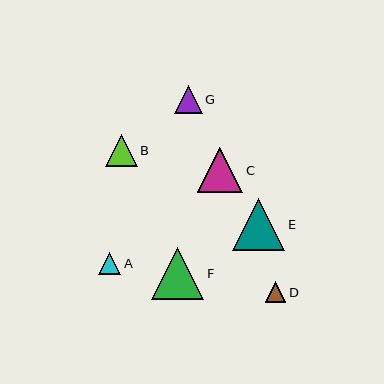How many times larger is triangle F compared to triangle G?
Triangle F is approximately 1.9 times the size of triangle G.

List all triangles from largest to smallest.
From largest to smallest: E, F, C, B, G, A, D.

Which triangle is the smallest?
Triangle D is the smallest with a size of approximately 21 pixels.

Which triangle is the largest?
Triangle E is the largest with a size of approximately 53 pixels.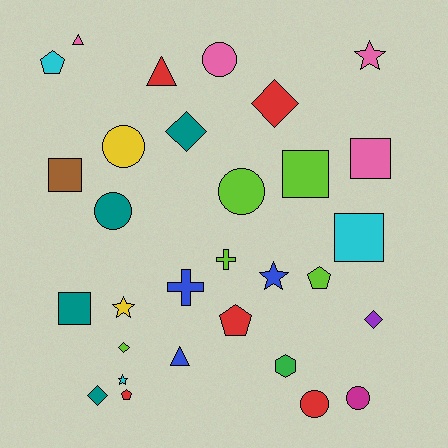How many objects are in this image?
There are 30 objects.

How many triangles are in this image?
There are 3 triangles.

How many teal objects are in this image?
There are 4 teal objects.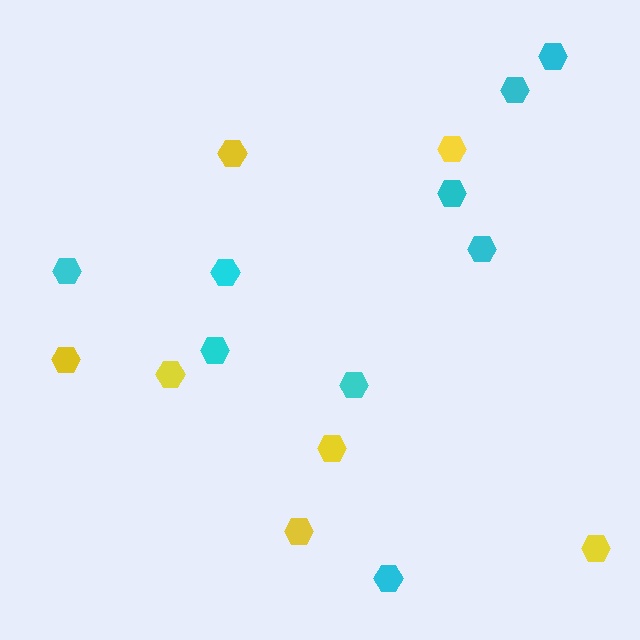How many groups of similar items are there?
There are 2 groups: one group of yellow hexagons (7) and one group of cyan hexagons (9).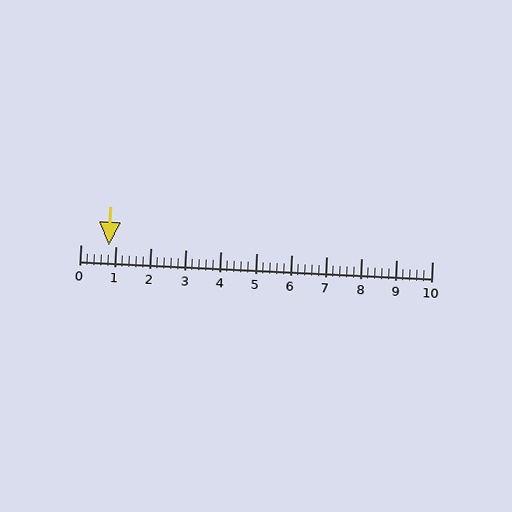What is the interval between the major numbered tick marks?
The major tick marks are spaced 1 units apart.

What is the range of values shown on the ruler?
The ruler shows values from 0 to 10.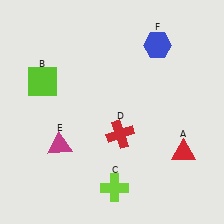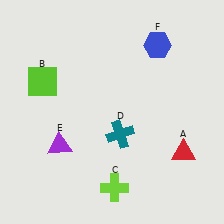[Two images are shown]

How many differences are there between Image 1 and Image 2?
There are 2 differences between the two images.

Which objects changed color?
D changed from red to teal. E changed from magenta to purple.